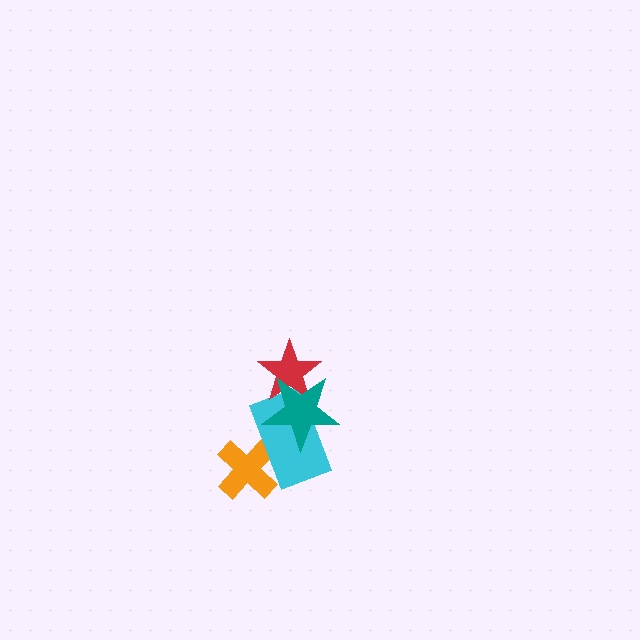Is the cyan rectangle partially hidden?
Yes, it is partially covered by another shape.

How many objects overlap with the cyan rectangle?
3 objects overlap with the cyan rectangle.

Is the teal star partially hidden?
No, no other shape covers it.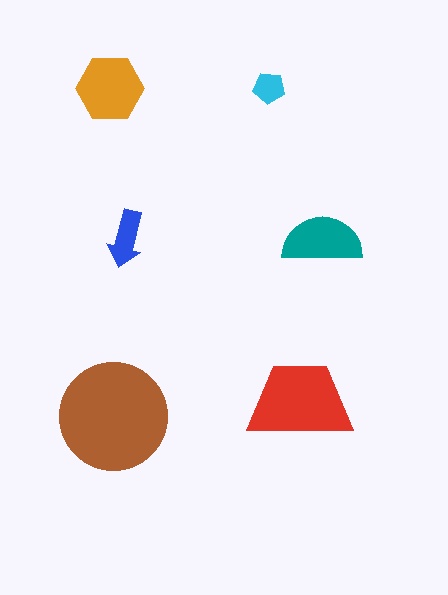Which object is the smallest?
The cyan pentagon.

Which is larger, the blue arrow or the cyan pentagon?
The blue arrow.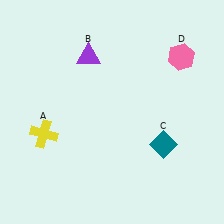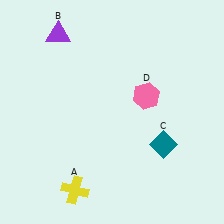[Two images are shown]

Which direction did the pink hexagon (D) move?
The pink hexagon (D) moved down.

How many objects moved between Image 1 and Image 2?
3 objects moved between the two images.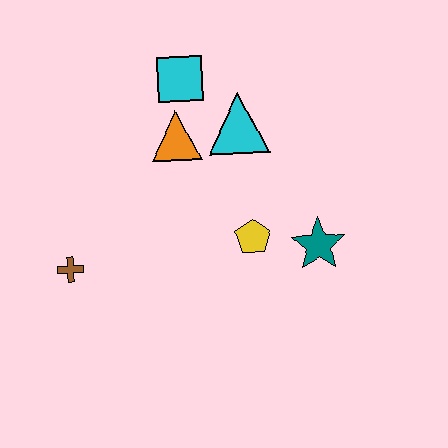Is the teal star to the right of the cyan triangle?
Yes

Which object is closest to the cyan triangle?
The orange triangle is closest to the cyan triangle.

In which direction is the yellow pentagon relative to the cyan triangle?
The yellow pentagon is below the cyan triangle.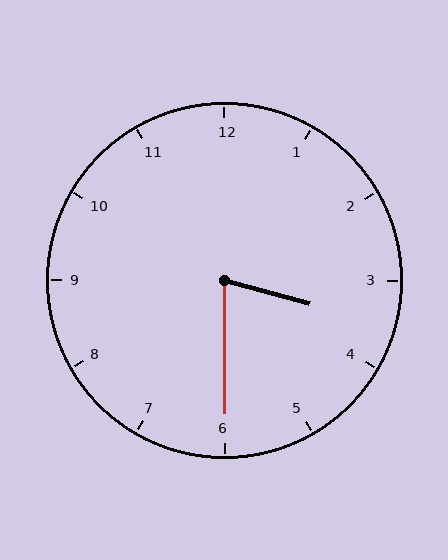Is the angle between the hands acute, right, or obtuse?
It is acute.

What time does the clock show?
3:30.